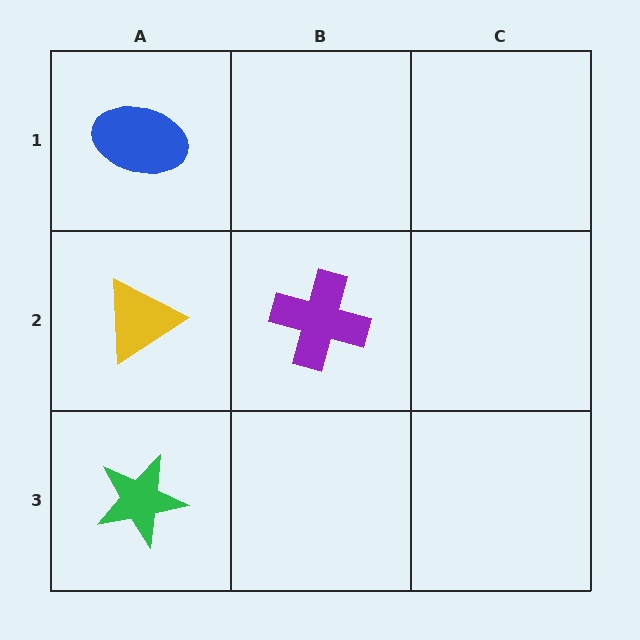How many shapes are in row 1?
1 shape.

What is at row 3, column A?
A green star.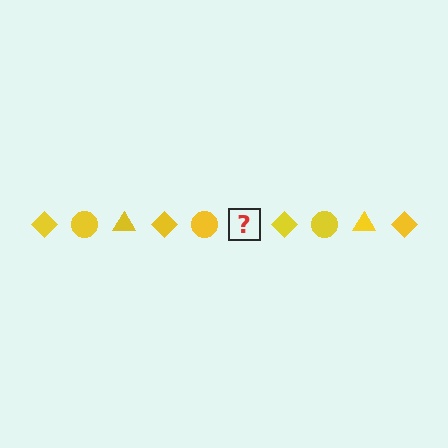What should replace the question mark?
The question mark should be replaced with a yellow triangle.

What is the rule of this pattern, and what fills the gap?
The rule is that the pattern cycles through diamond, circle, triangle shapes in yellow. The gap should be filled with a yellow triangle.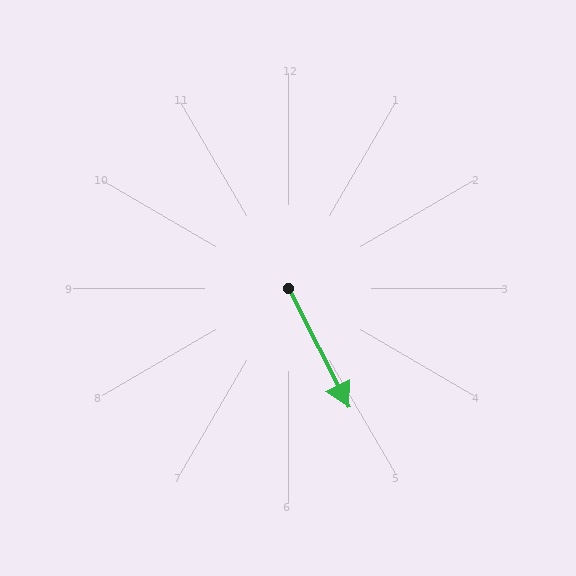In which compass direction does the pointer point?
Southeast.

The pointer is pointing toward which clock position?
Roughly 5 o'clock.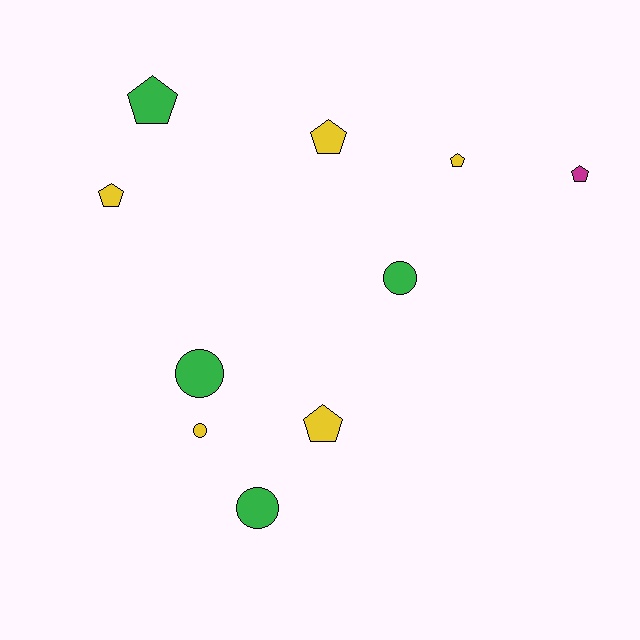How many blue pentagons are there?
There are no blue pentagons.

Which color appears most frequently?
Yellow, with 5 objects.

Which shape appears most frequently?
Pentagon, with 6 objects.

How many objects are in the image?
There are 10 objects.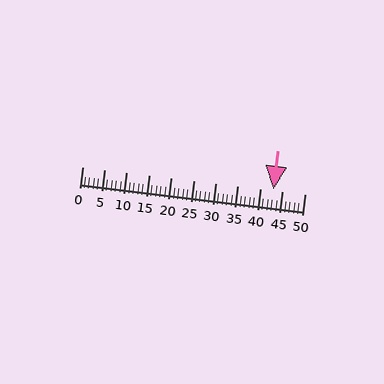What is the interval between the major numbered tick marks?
The major tick marks are spaced 5 units apart.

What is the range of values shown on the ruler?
The ruler shows values from 0 to 50.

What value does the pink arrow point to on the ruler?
The pink arrow points to approximately 43.